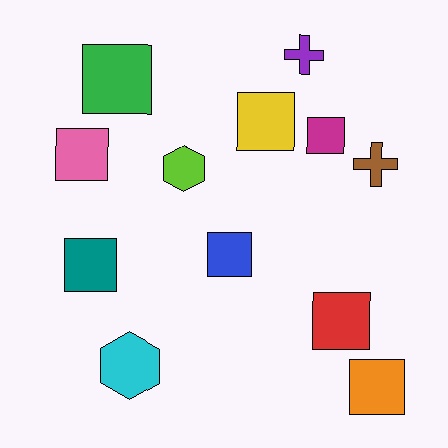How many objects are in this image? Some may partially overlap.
There are 12 objects.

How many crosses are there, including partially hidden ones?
There are 2 crosses.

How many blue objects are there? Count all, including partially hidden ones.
There is 1 blue object.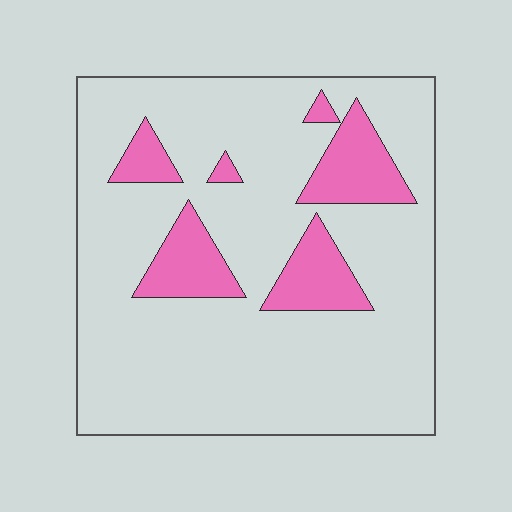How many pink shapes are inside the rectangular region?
6.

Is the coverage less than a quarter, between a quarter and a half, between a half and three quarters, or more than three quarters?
Less than a quarter.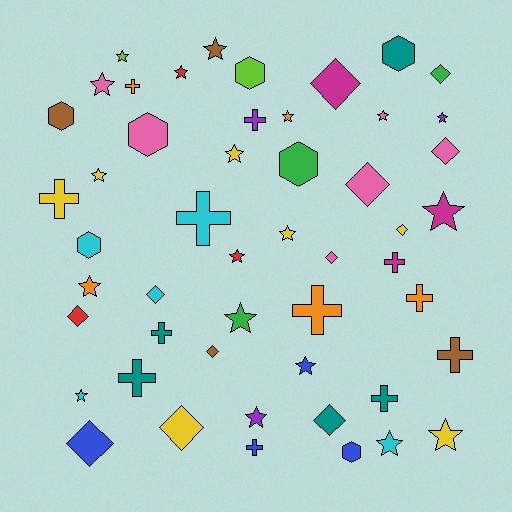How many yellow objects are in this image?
There are 7 yellow objects.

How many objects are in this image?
There are 50 objects.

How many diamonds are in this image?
There are 12 diamonds.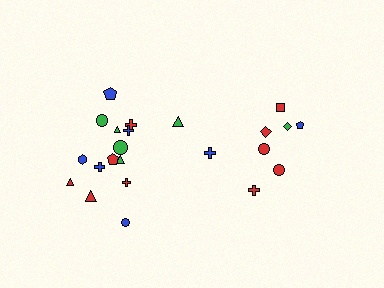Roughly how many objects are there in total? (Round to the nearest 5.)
Roughly 25 objects in total.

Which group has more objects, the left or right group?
The left group.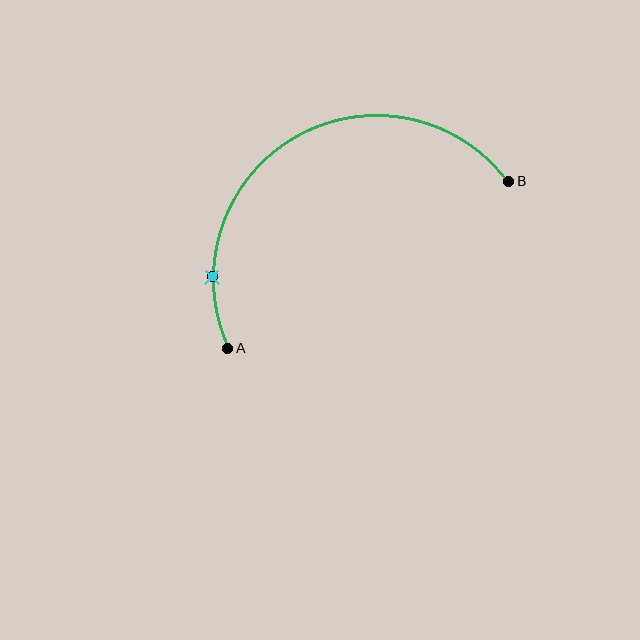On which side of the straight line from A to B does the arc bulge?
The arc bulges above the straight line connecting A and B.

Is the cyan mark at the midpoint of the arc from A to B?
No. The cyan mark lies on the arc but is closer to endpoint A. The arc midpoint would be at the point on the curve equidistant along the arc from both A and B.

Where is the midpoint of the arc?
The arc midpoint is the point on the curve farthest from the straight line joining A and B. It sits above that line.